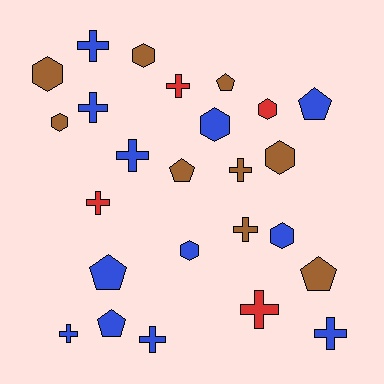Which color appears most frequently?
Blue, with 12 objects.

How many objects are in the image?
There are 25 objects.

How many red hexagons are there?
There is 1 red hexagon.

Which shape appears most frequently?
Cross, with 11 objects.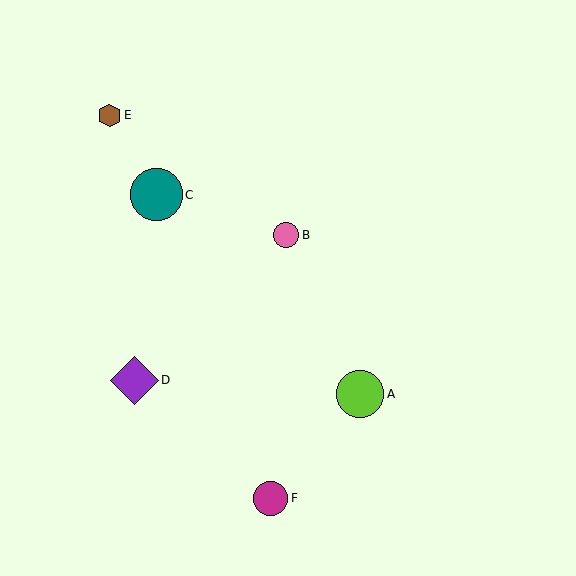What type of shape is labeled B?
Shape B is a pink circle.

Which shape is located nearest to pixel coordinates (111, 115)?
The brown hexagon (labeled E) at (110, 115) is nearest to that location.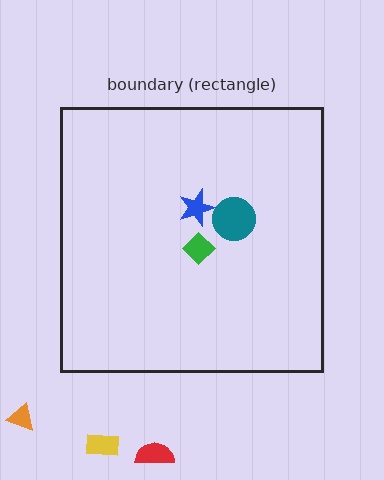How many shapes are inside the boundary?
3 inside, 3 outside.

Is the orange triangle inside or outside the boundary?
Outside.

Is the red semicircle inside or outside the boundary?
Outside.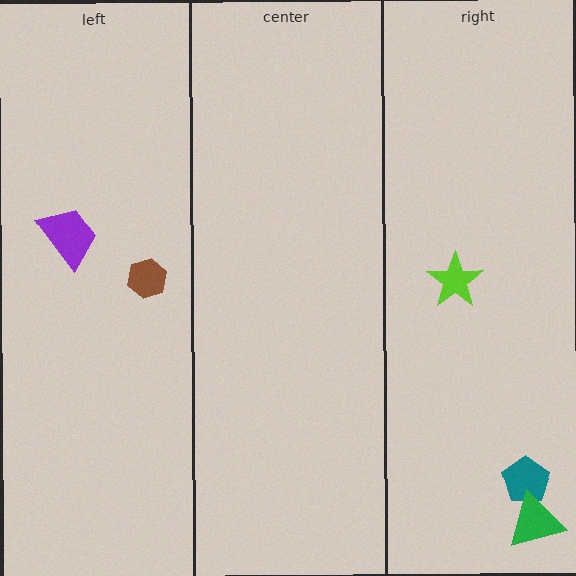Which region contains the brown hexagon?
The left region.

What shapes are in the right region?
The teal pentagon, the lime star, the green triangle.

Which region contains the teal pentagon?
The right region.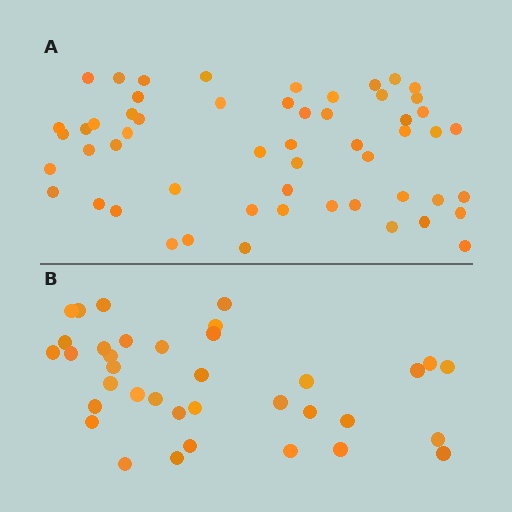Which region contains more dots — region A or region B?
Region A (the top region) has more dots.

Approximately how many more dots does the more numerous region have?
Region A has approximately 20 more dots than region B.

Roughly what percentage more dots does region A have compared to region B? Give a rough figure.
About 55% more.